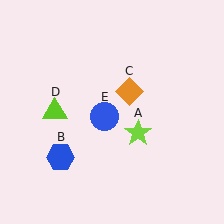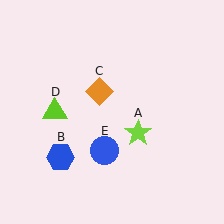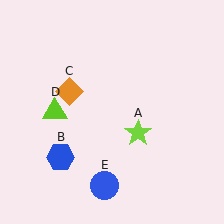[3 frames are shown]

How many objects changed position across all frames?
2 objects changed position: orange diamond (object C), blue circle (object E).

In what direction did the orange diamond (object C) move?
The orange diamond (object C) moved left.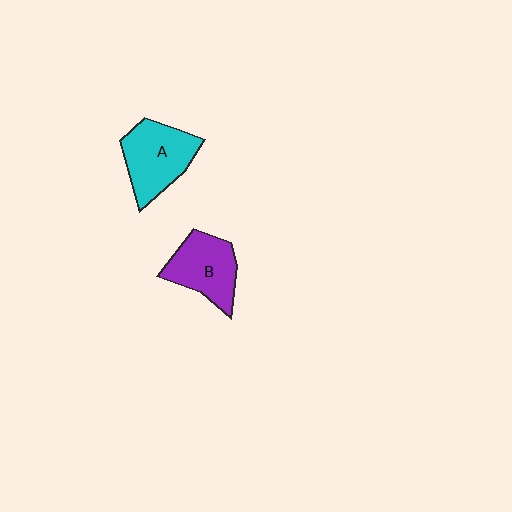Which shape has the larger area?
Shape A (cyan).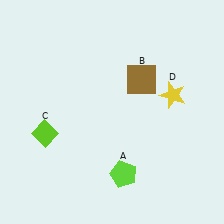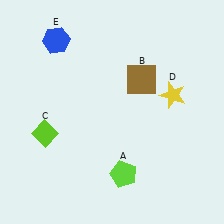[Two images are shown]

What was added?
A blue hexagon (E) was added in Image 2.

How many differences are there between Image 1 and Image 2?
There is 1 difference between the two images.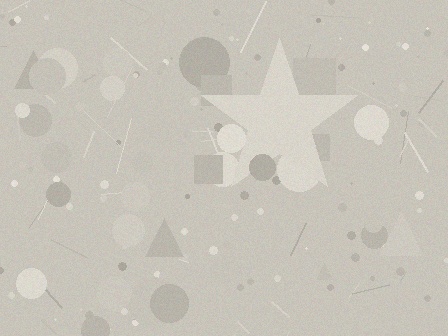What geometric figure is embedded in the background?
A star is embedded in the background.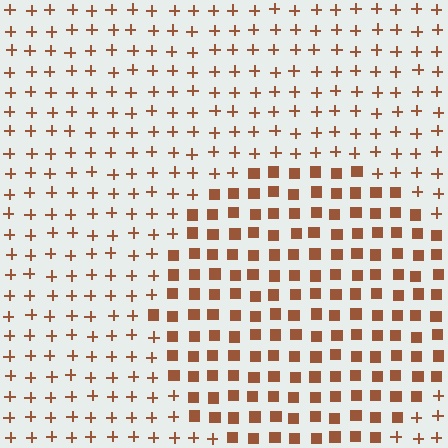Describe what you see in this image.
The image is filled with small brown elements arranged in a uniform grid. A circle-shaped region contains squares, while the surrounding area contains plus signs. The boundary is defined purely by the change in element shape.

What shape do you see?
I see a circle.